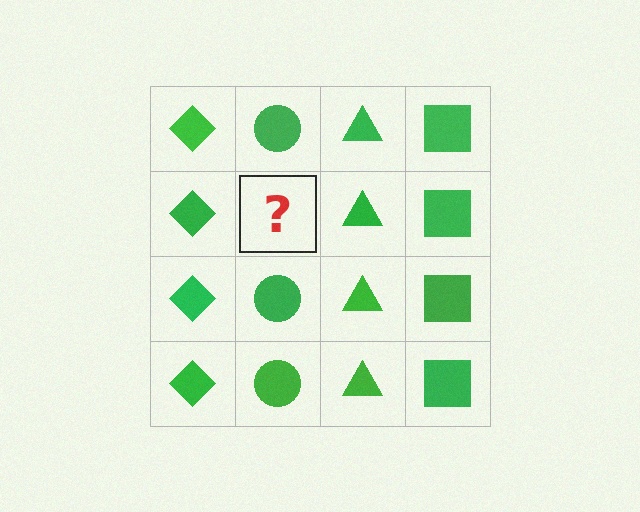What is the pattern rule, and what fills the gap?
The rule is that each column has a consistent shape. The gap should be filled with a green circle.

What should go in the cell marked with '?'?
The missing cell should contain a green circle.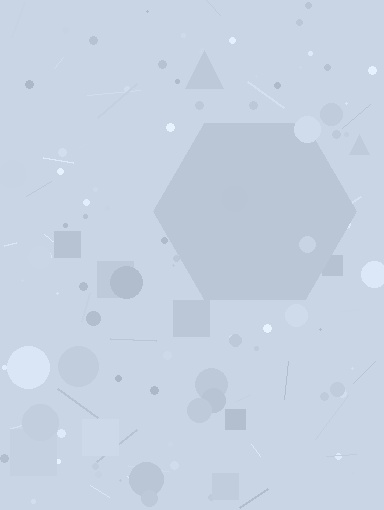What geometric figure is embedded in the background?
A hexagon is embedded in the background.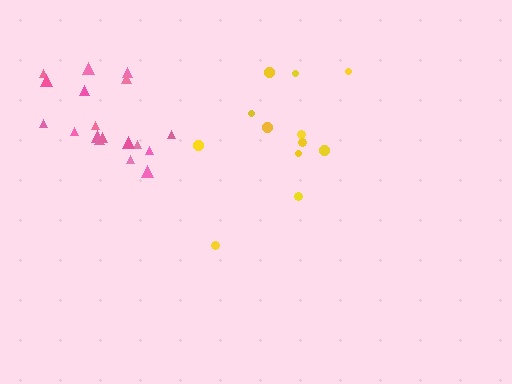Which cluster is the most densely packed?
Pink.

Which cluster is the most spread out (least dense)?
Yellow.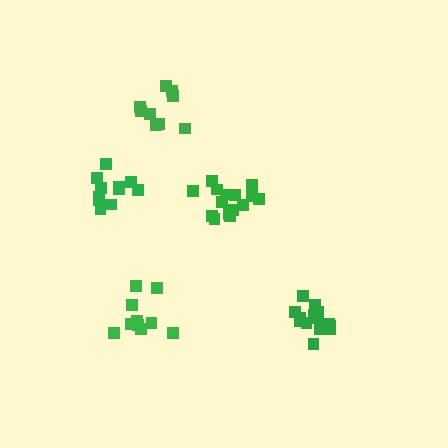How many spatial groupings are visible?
There are 5 spatial groupings.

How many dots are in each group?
Group 1: 15 dots, Group 2: 11 dots, Group 3: 10 dots, Group 4: 15 dots, Group 5: 9 dots (60 total).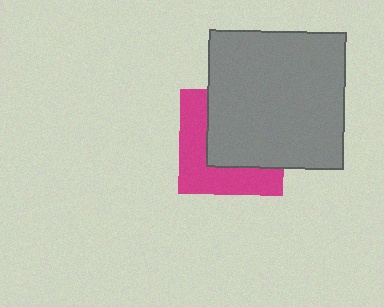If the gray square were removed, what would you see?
You would see the complete magenta square.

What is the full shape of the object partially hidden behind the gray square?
The partially hidden object is a magenta square.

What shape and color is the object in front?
The object in front is a gray square.